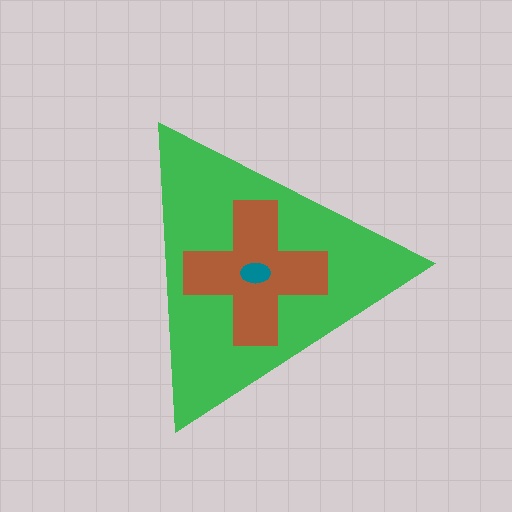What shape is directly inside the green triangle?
The brown cross.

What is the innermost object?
The teal ellipse.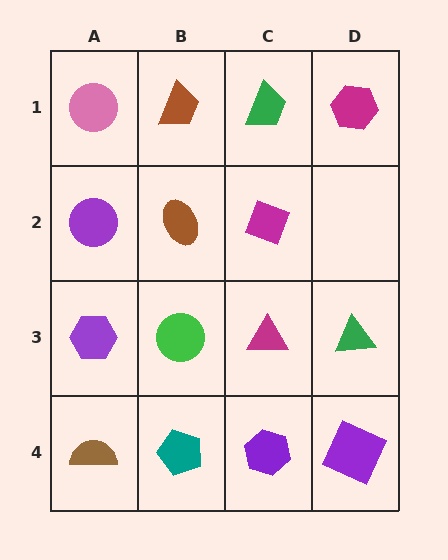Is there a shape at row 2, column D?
No, that cell is empty.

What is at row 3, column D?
A green triangle.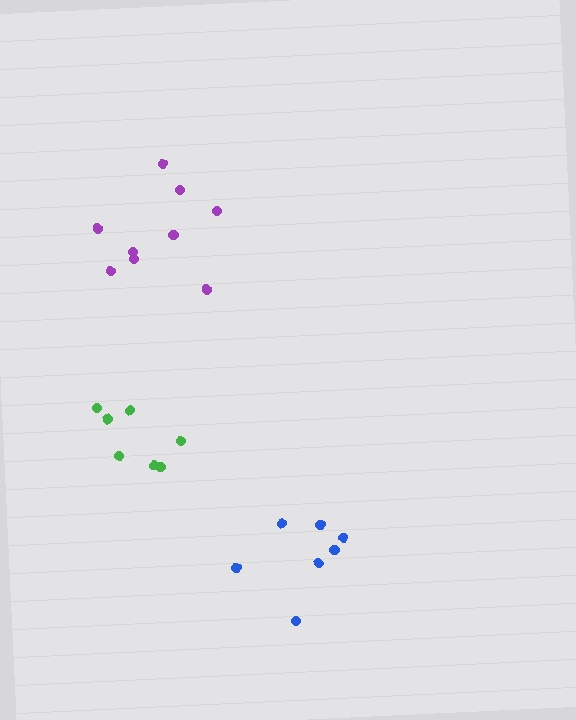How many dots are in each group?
Group 1: 7 dots, Group 2: 9 dots, Group 3: 7 dots (23 total).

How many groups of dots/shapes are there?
There are 3 groups.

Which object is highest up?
The purple cluster is topmost.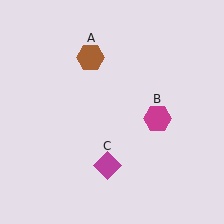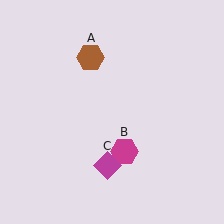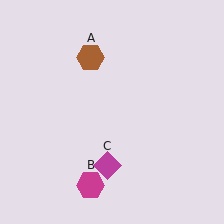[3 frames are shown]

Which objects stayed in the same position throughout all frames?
Brown hexagon (object A) and magenta diamond (object C) remained stationary.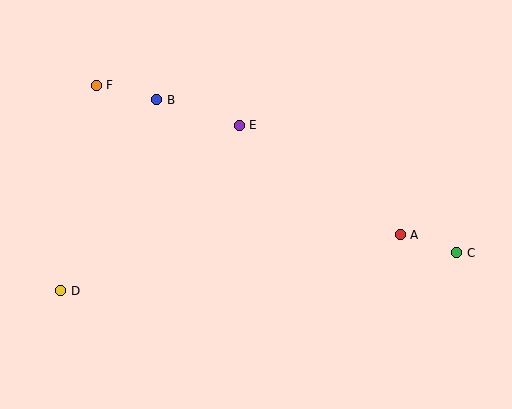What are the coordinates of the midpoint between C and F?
The midpoint between C and F is at (276, 169).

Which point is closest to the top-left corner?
Point F is closest to the top-left corner.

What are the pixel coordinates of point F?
Point F is at (96, 85).